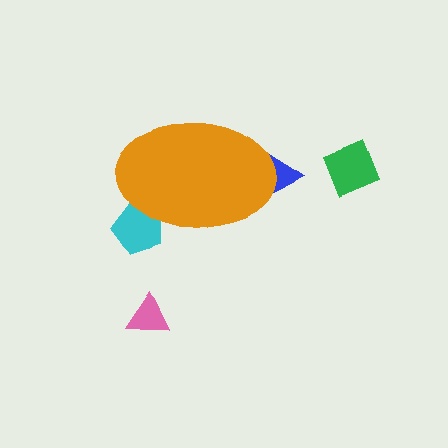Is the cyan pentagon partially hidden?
Yes, the cyan pentagon is partially hidden behind the orange ellipse.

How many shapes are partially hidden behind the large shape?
2 shapes are partially hidden.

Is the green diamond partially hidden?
No, the green diamond is fully visible.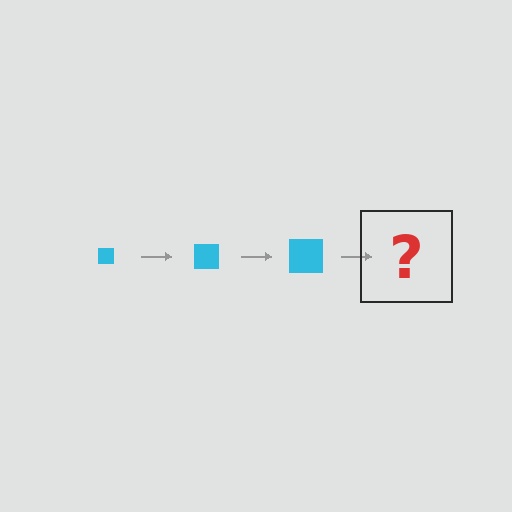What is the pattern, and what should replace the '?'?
The pattern is that the square gets progressively larger each step. The '?' should be a cyan square, larger than the previous one.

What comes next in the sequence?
The next element should be a cyan square, larger than the previous one.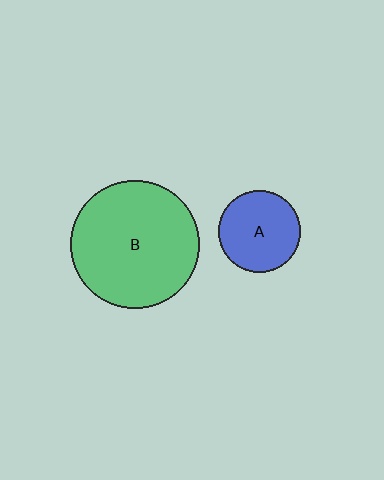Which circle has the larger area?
Circle B (green).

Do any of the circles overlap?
No, none of the circles overlap.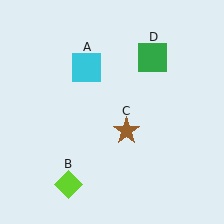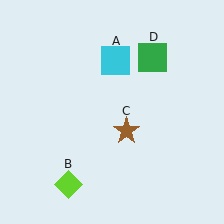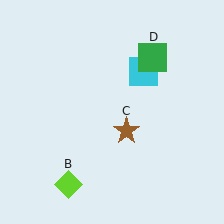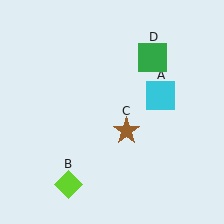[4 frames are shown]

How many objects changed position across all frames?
1 object changed position: cyan square (object A).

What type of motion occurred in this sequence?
The cyan square (object A) rotated clockwise around the center of the scene.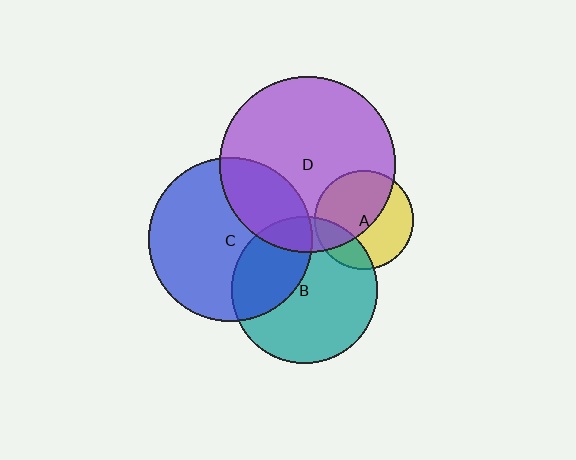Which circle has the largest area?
Circle D (purple).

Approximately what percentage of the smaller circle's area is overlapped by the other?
Approximately 35%.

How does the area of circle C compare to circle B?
Approximately 1.3 times.